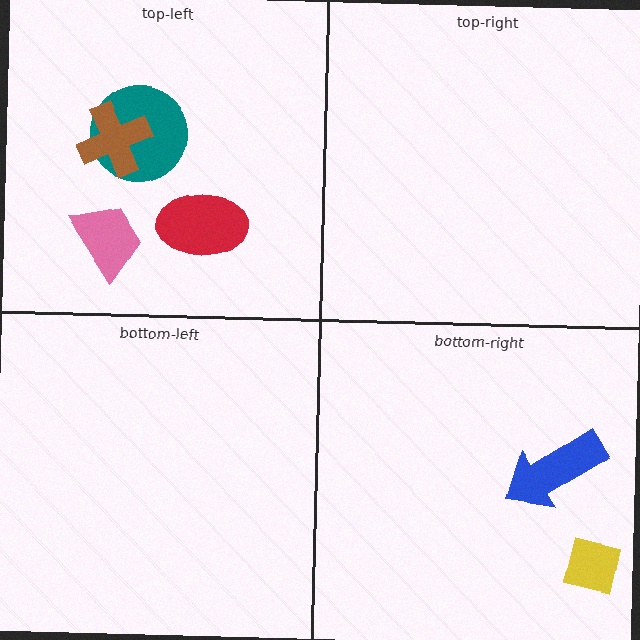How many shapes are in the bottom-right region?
2.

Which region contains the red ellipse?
The top-left region.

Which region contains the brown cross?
The top-left region.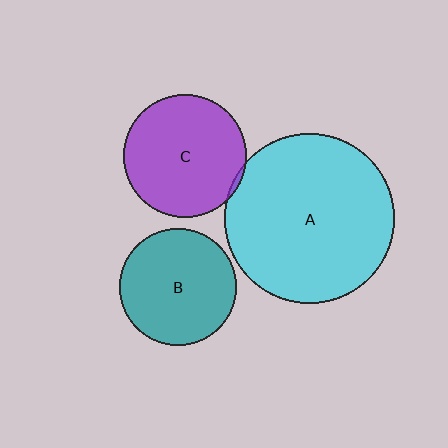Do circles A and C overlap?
Yes.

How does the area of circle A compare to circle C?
Approximately 1.9 times.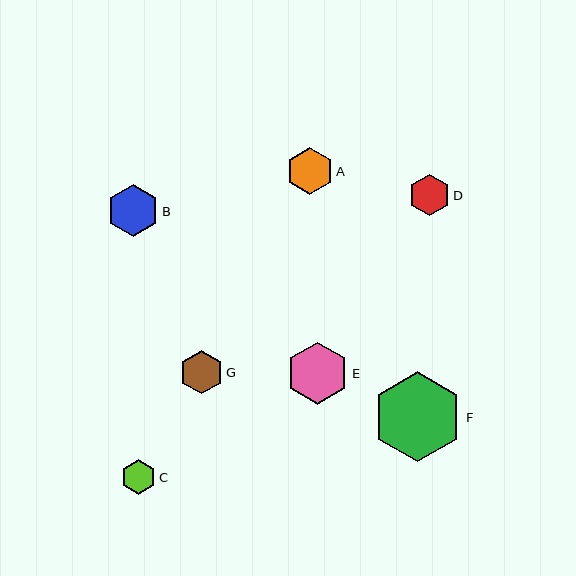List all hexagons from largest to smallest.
From largest to smallest: F, E, B, A, G, D, C.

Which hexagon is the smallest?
Hexagon C is the smallest with a size of approximately 35 pixels.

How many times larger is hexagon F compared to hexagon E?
Hexagon F is approximately 1.4 times the size of hexagon E.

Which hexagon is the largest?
Hexagon F is the largest with a size of approximately 90 pixels.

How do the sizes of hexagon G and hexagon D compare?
Hexagon G and hexagon D are approximately the same size.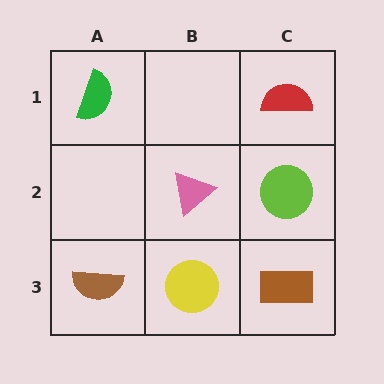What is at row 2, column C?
A lime circle.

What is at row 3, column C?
A brown rectangle.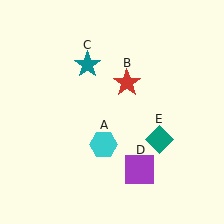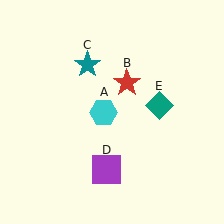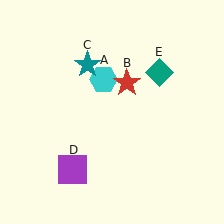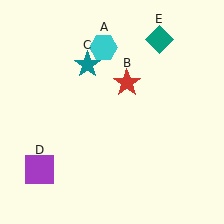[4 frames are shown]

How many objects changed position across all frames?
3 objects changed position: cyan hexagon (object A), purple square (object D), teal diamond (object E).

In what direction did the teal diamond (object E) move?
The teal diamond (object E) moved up.